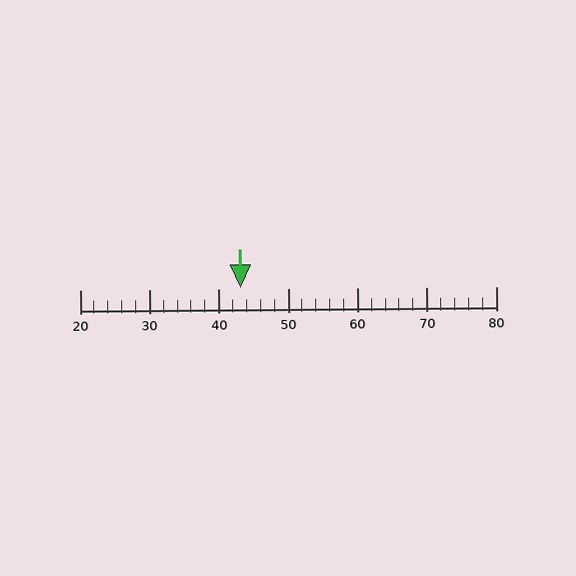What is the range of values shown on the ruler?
The ruler shows values from 20 to 80.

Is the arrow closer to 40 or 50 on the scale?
The arrow is closer to 40.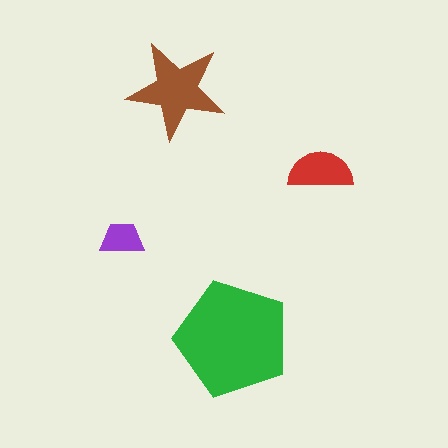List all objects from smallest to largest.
The purple trapezoid, the red semicircle, the brown star, the green pentagon.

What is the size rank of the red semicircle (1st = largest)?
3rd.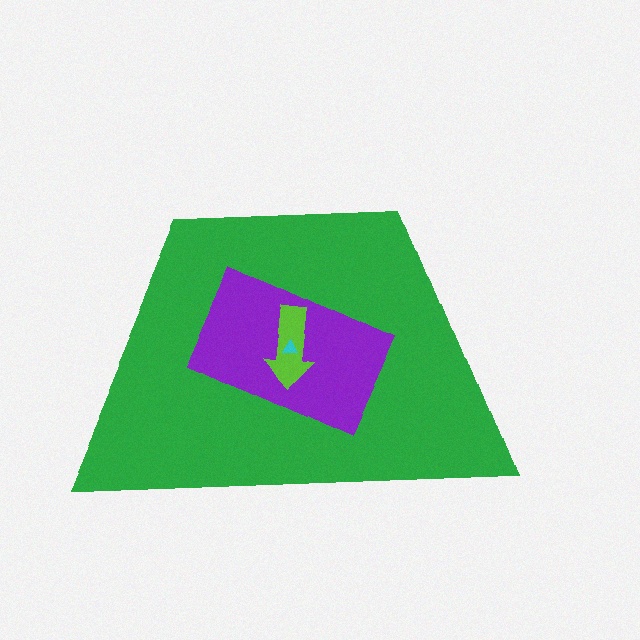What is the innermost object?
The cyan triangle.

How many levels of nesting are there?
4.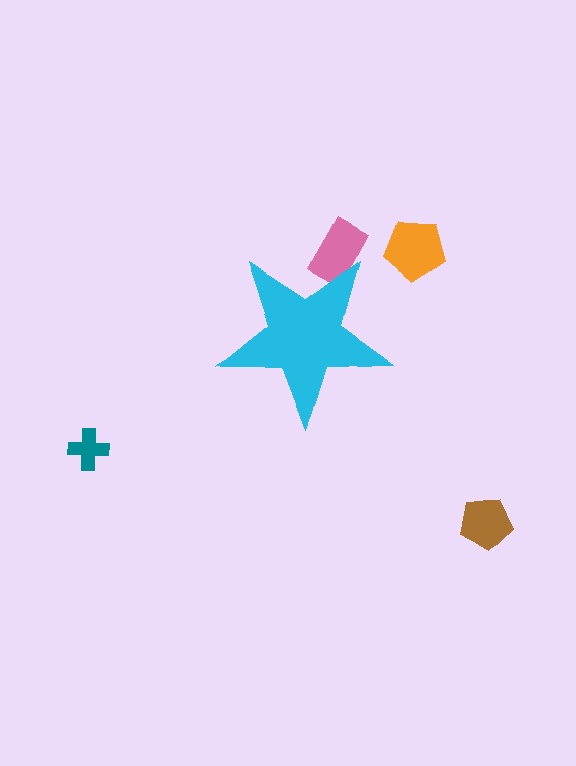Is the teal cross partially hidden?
No, the teal cross is fully visible.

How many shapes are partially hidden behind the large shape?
1 shape is partially hidden.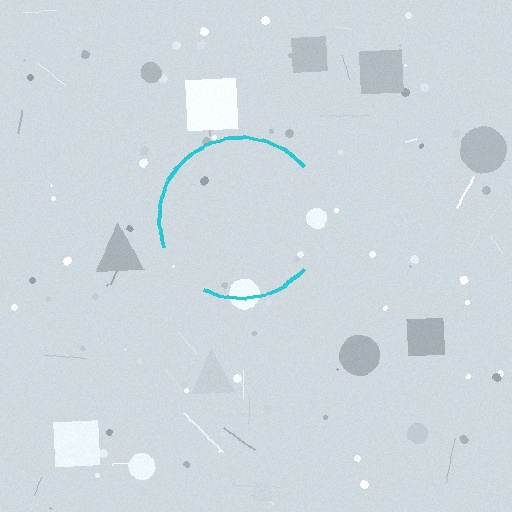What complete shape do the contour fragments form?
The contour fragments form a circle.